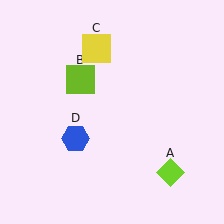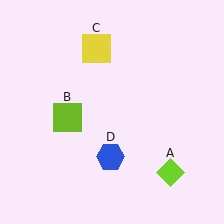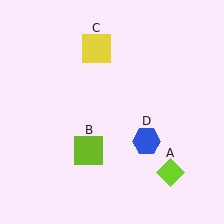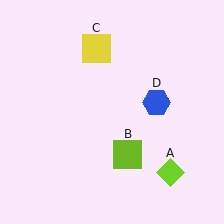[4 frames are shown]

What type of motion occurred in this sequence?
The lime square (object B), blue hexagon (object D) rotated counterclockwise around the center of the scene.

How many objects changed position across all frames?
2 objects changed position: lime square (object B), blue hexagon (object D).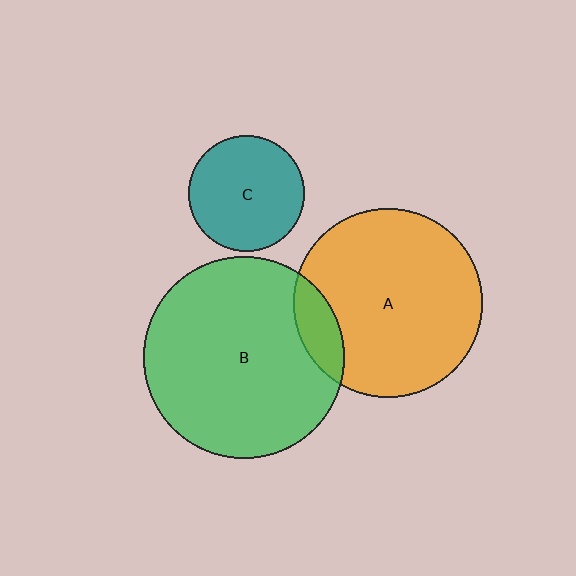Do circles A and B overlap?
Yes.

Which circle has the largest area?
Circle B (green).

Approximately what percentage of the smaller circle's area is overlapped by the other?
Approximately 10%.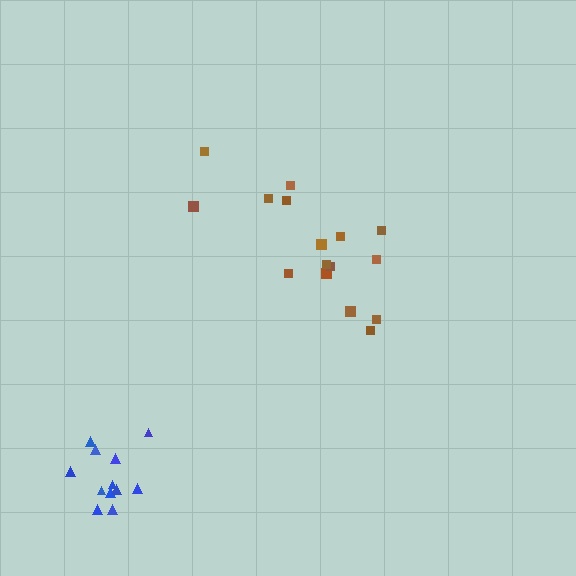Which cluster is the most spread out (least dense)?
Brown.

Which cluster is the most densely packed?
Blue.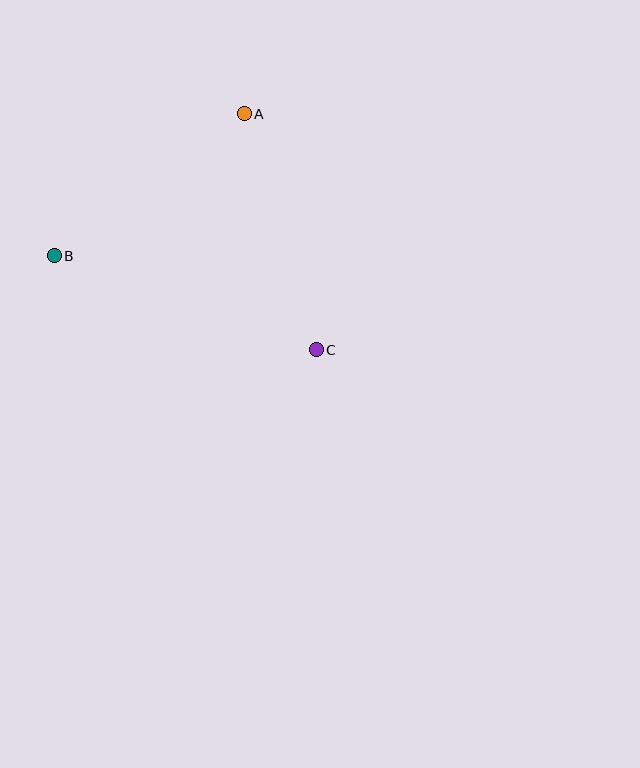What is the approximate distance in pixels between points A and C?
The distance between A and C is approximately 247 pixels.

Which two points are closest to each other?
Points A and B are closest to each other.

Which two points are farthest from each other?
Points B and C are farthest from each other.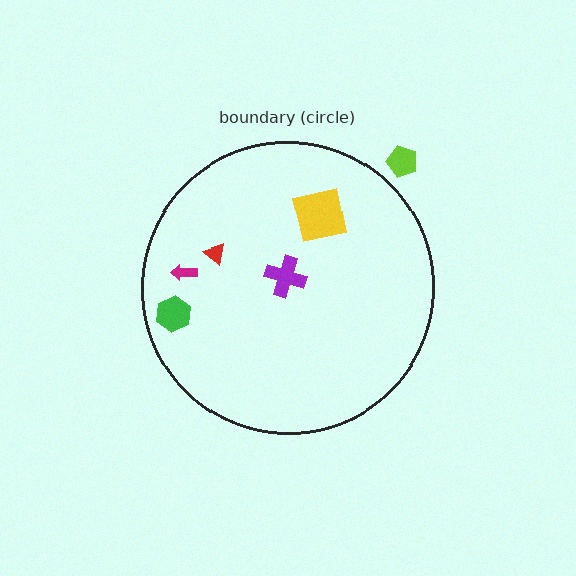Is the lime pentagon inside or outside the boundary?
Outside.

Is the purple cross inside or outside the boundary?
Inside.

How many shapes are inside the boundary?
5 inside, 1 outside.